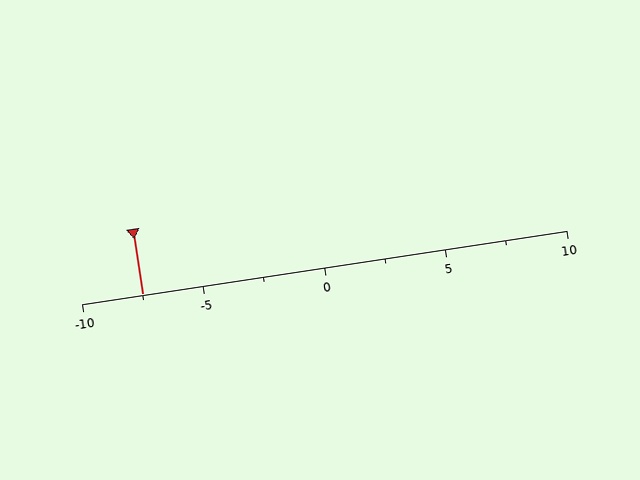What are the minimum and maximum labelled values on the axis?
The axis runs from -10 to 10.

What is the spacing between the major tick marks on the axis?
The major ticks are spaced 5 apart.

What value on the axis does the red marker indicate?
The marker indicates approximately -7.5.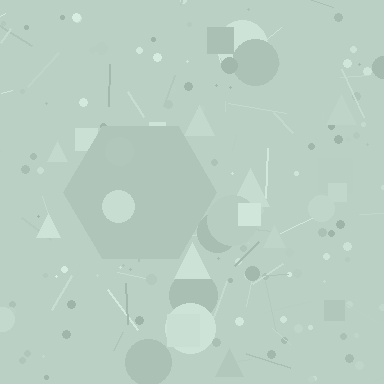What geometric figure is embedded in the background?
A hexagon is embedded in the background.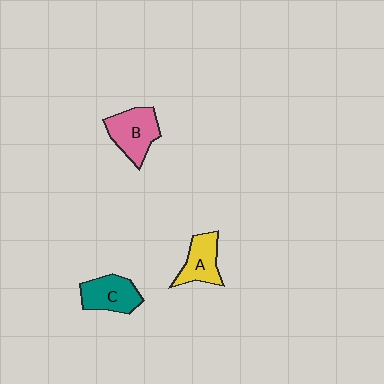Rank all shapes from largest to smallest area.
From largest to smallest: B (pink), C (teal), A (yellow).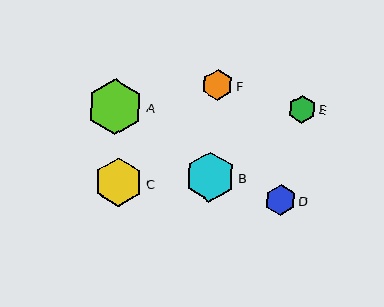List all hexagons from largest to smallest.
From largest to smallest: A, B, C, F, D, E.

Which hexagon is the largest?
Hexagon A is the largest with a size of approximately 56 pixels.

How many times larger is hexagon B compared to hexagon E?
Hexagon B is approximately 1.8 times the size of hexagon E.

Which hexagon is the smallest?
Hexagon E is the smallest with a size of approximately 28 pixels.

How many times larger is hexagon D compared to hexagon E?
Hexagon D is approximately 1.1 times the size of hexagon E.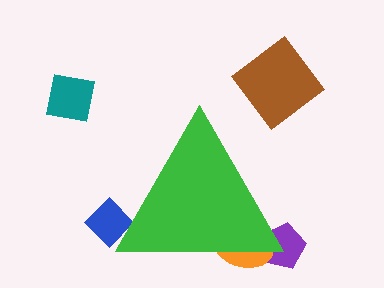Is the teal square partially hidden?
No, the teal square is fully visible.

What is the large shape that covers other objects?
A green triangle.